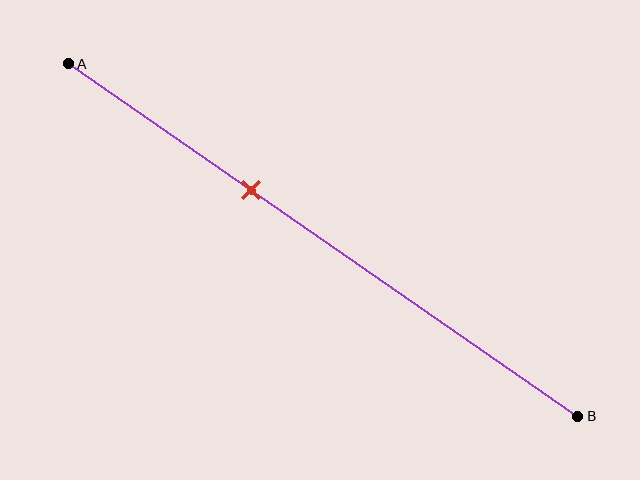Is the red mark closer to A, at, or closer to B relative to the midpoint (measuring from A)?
The red mark is closer to point A than the midpoint of segment AB.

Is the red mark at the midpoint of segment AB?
No, the mark is at about 35% from A, not at the 50% midpoint.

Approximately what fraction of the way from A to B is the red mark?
The red mark is approximately 35% of the way from A to B.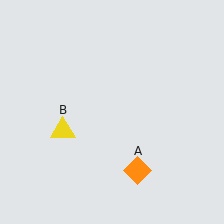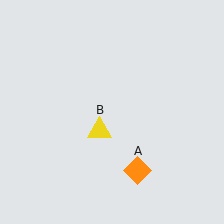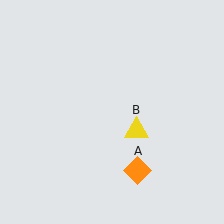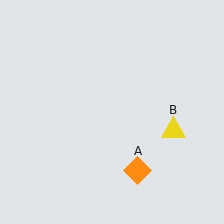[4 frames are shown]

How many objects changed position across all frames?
1 object changed position: yellow triangle (object B).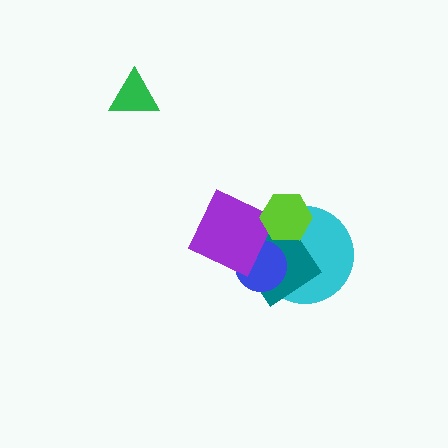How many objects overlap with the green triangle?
0 objects overlap with the green triangle.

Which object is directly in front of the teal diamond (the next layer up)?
The blue circle is directly in front of the teal diamond.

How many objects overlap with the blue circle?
3 objects overlap with the blue circle.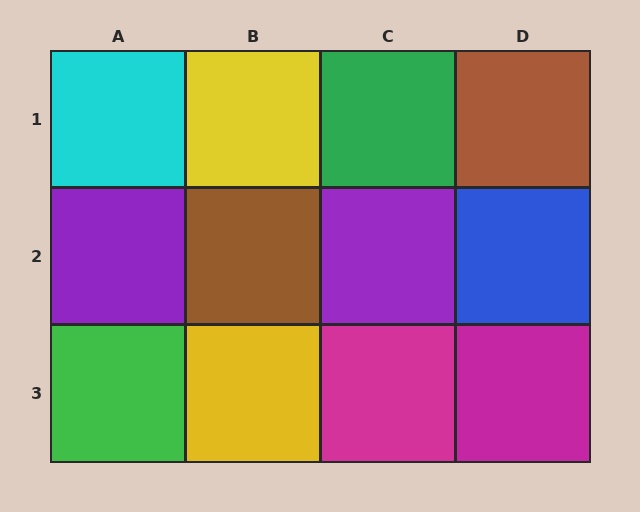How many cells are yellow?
2 cells are yellow.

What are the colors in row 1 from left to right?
Cyan, yellow, green, brown.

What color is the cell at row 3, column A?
Green.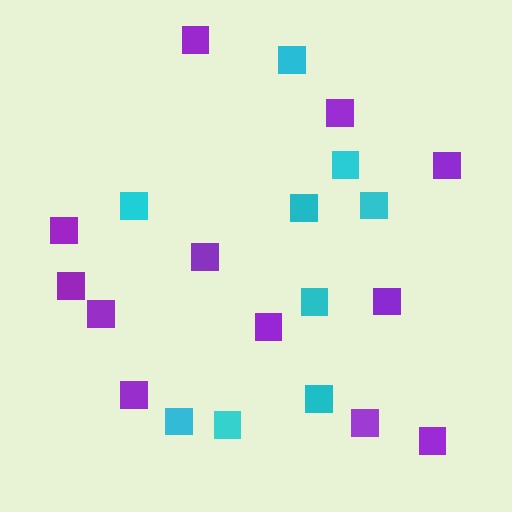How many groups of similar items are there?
There are 2 groups: one group of cyan squares (9) and one group of purple squares (12).